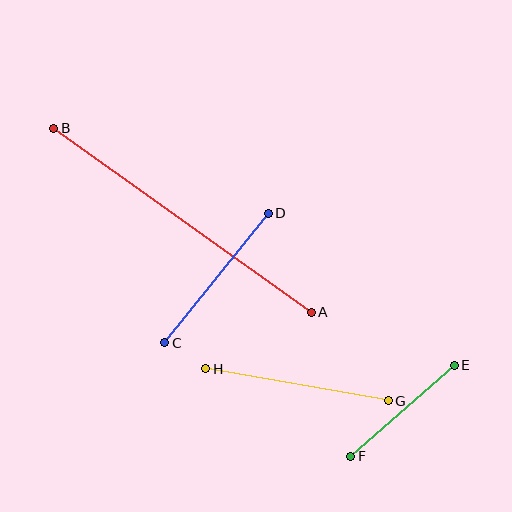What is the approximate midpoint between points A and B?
The midpoint is at approximately (183, 220) pixels.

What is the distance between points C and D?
The distance is approximately 165 pixels.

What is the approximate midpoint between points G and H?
The midpoint is at approximately (297, 385) pixels.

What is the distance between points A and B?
The distance is approximately 316 pixels.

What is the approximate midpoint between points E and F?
The midpoint is at approximately (403, 411) pixels.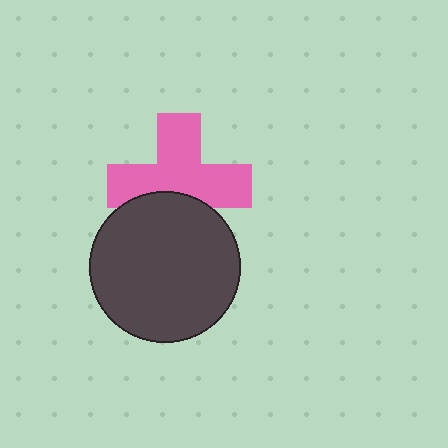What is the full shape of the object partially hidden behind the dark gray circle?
The partially hidden object is a pink cross.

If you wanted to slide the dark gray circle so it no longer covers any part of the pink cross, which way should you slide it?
Slide it down — that is the most direct way to separate the two shapes.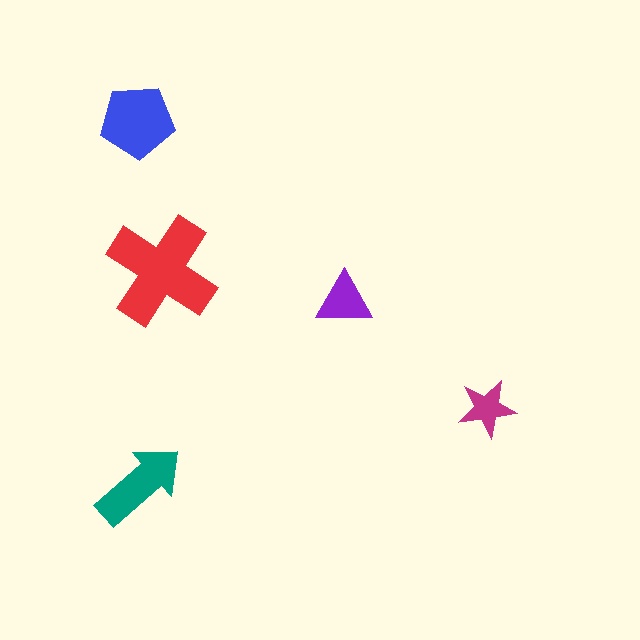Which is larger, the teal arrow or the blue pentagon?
The blue pentagon.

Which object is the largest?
The red cross.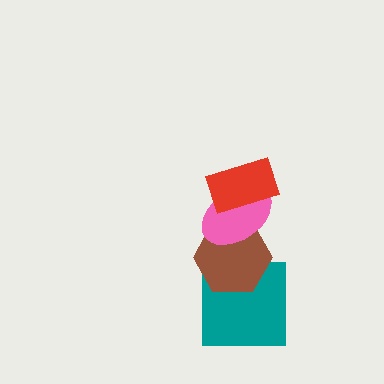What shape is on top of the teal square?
The brown hexagon is on top of the teal square.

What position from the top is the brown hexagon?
The brown hexagon is 3rd from the top.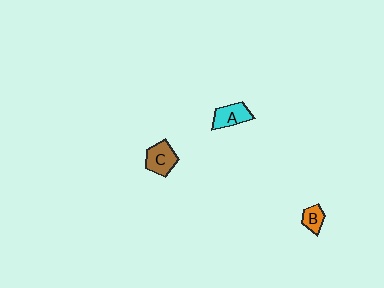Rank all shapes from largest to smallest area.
From largest to smallest: C (brown), A (cyan), B (orange).